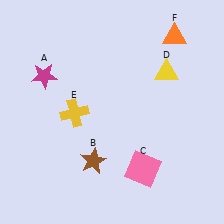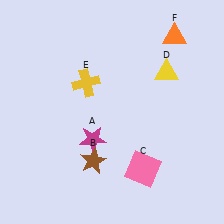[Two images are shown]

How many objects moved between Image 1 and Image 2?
2 objects moved between the two images.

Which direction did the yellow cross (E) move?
The yellow cross (E) moved up.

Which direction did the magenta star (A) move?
The magenta star (A) moved down.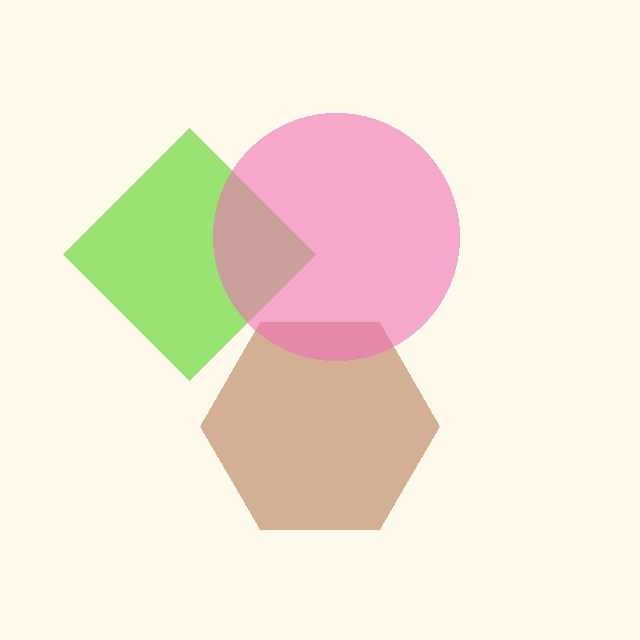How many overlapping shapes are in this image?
There are 3 overlapping shapes in the image.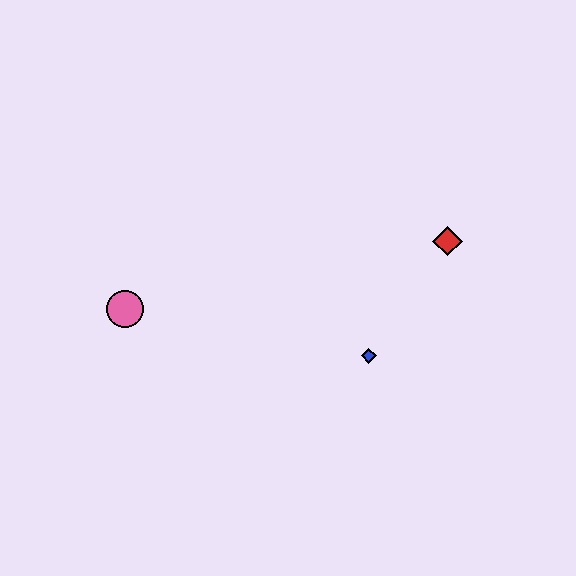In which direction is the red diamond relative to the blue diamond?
The red diamond is above the blue diamond.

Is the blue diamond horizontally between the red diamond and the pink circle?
Yes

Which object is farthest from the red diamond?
The pink circle is farthest from the red diamond.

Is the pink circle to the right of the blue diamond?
No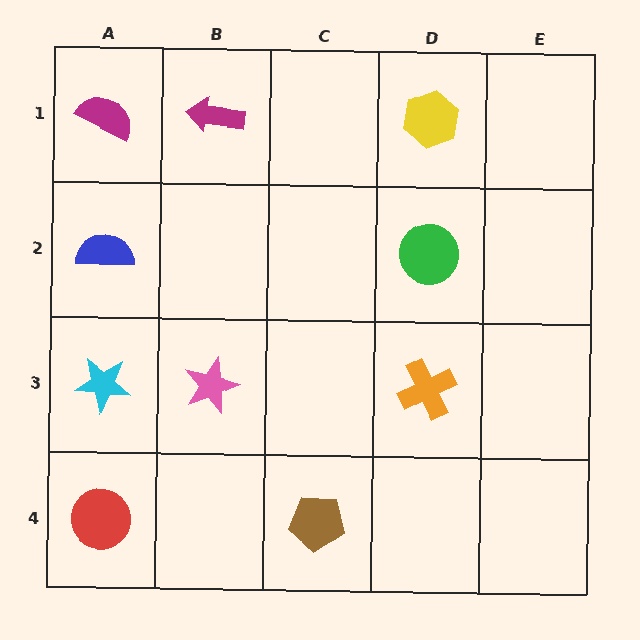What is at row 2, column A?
A blue semicircle.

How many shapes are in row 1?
3 shapes.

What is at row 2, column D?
A green circle.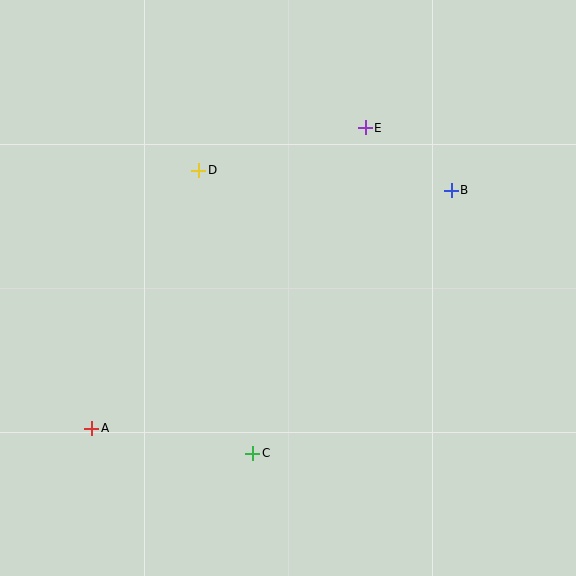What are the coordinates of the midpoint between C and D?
The midpoint between C and D is at (226, 312).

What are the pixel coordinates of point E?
Point E is at (365, 128).